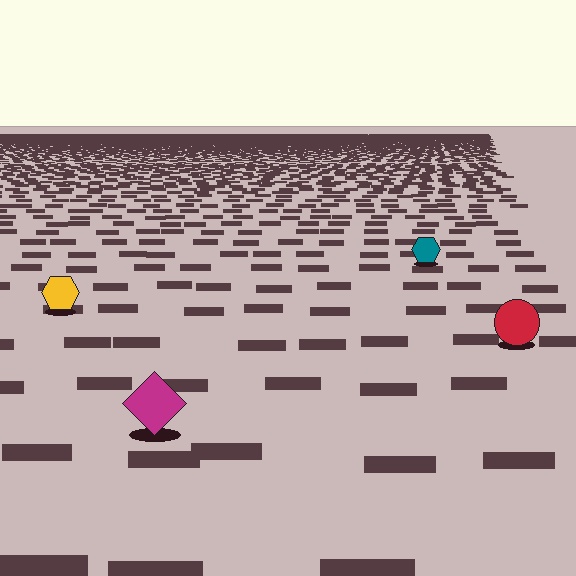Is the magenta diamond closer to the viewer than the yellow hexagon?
Yes. The magenta diamond is closer — you can tell from the texture gradient: the ground texture is coarser near it.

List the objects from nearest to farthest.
From nearest to farthest: the magenta diamond, the red circle, the yellow hexagon, the teal hexagon.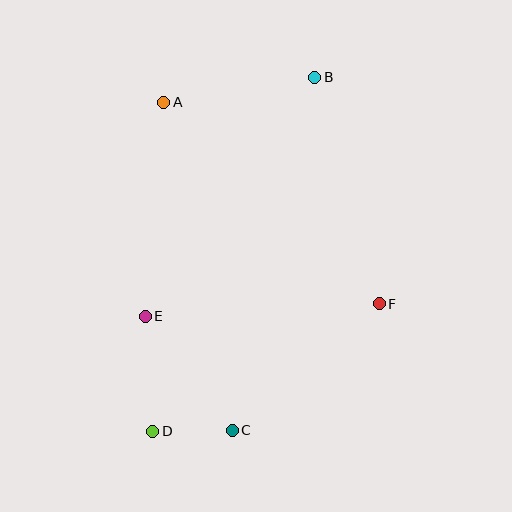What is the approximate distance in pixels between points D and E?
The distance between D and E is approximately 116 pixels.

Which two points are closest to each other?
Points C and D are closest to each other.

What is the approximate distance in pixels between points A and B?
The distance between A and B is approximately 153 pixels.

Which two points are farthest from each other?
Points B and D are farthest from each other.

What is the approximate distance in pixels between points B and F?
The distance between B and F is approximately 235 pixels.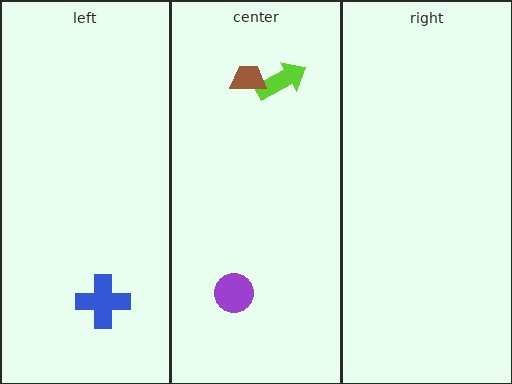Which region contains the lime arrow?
The center region.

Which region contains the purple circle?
The center region.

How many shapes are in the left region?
1.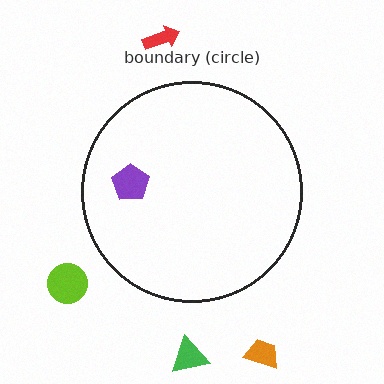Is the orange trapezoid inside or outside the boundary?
Outside.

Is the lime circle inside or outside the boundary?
Outside.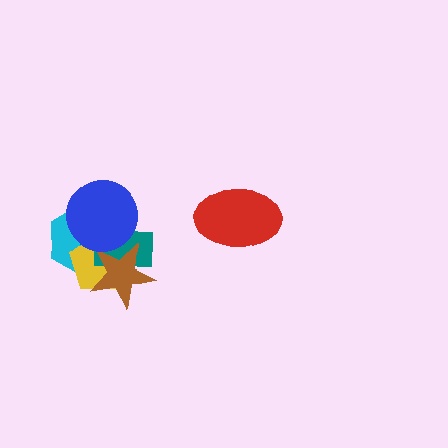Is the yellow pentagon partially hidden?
Yes, it is partially covered by another shape.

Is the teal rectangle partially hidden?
Yes, it is partially covered by another shape.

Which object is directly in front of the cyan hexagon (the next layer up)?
The yellow pentagon is directly in front of the cyan hexagon.